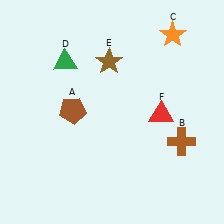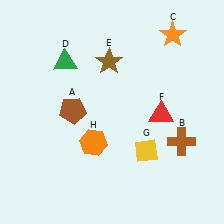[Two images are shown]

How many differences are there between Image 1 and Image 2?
There are 2 differences between the two images.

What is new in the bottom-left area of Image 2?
An orange hexagon (H) was added in the bottom-left area of Image 2.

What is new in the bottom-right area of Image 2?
A yellow diamond (G) was added in the bottom-right area of Image 2.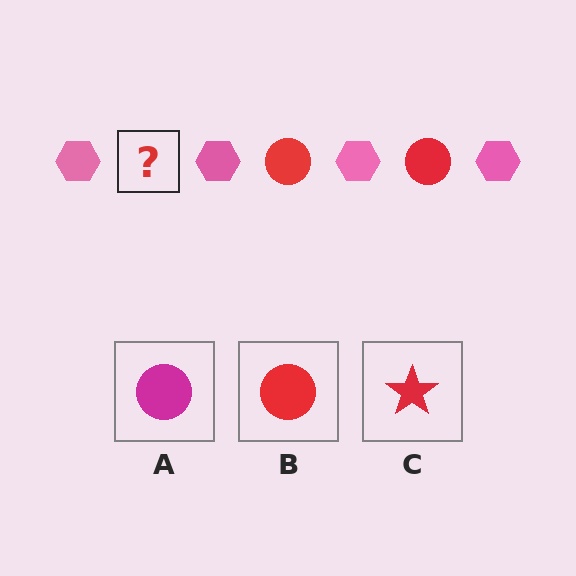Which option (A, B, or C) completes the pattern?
B.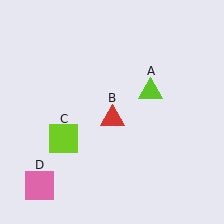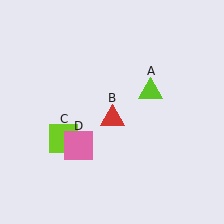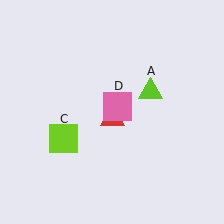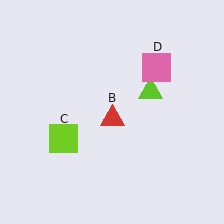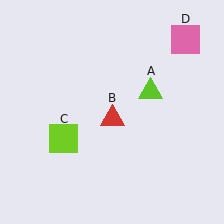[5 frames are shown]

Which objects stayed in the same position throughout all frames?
Lime triangle (object A) and red triangle (object B) and lime square (object C) remained stationary.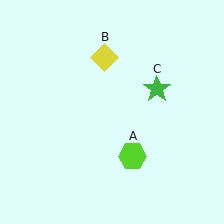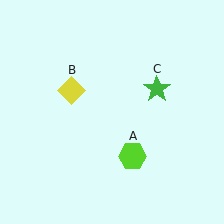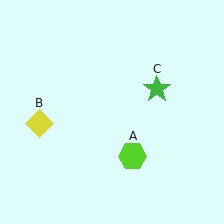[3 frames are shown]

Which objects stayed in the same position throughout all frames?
Lime hexagon (object A) and green star (object C) remained stationary.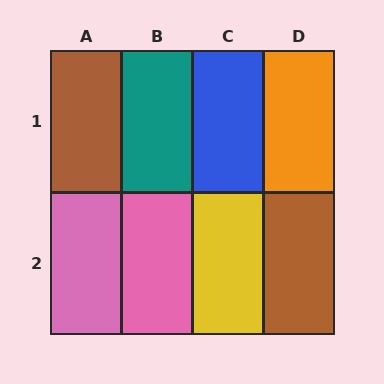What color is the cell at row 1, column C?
Blue.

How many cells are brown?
2 cells are brown.